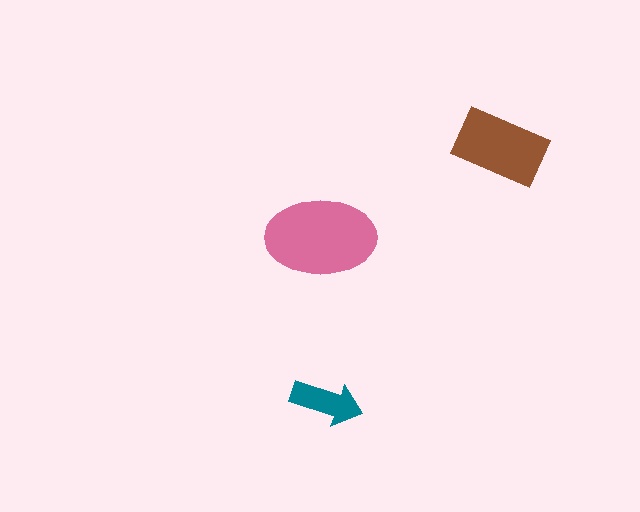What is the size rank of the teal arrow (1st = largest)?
3rd.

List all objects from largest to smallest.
The pink ellipse, the brown rectangle, the teal arrow.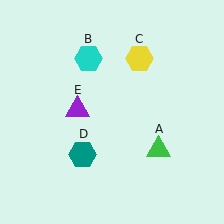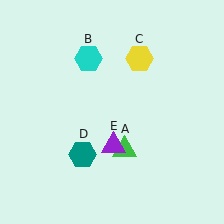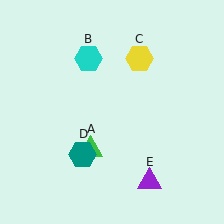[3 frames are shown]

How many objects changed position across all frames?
2 objects changed position: green triangle (object A), purple triangle (object E).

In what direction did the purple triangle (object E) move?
The purple triangle (object E) moved down and to the right.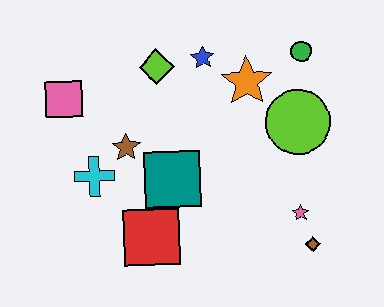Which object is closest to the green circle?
The orange star is closest to the green circle.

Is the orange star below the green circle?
Yes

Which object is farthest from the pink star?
The pink square is farthest from the pink star.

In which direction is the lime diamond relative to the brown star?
The lime diamond is above the brown star.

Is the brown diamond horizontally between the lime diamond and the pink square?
No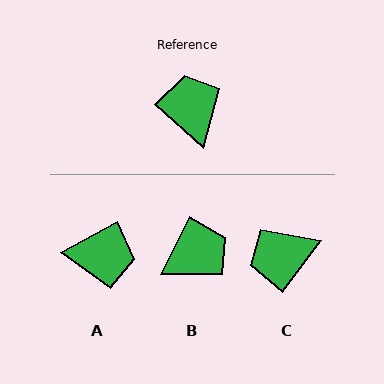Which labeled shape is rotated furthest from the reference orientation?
A, about 110 degrees away.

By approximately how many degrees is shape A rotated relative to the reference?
Approximately 110 degrees clockwise.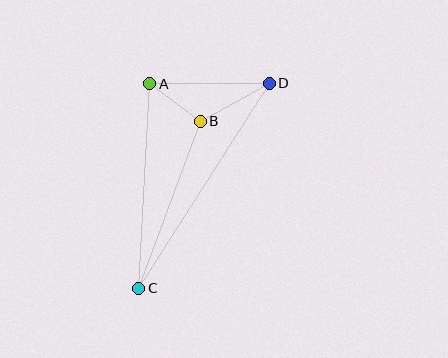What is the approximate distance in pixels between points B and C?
The distance between B and C is approximately 178 pixels.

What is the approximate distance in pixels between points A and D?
The distance between A and D is approximately 120 pixels.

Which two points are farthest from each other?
Points C and D are farthest from each other.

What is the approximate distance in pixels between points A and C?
The distance between A and C is approximately 205 pixels.